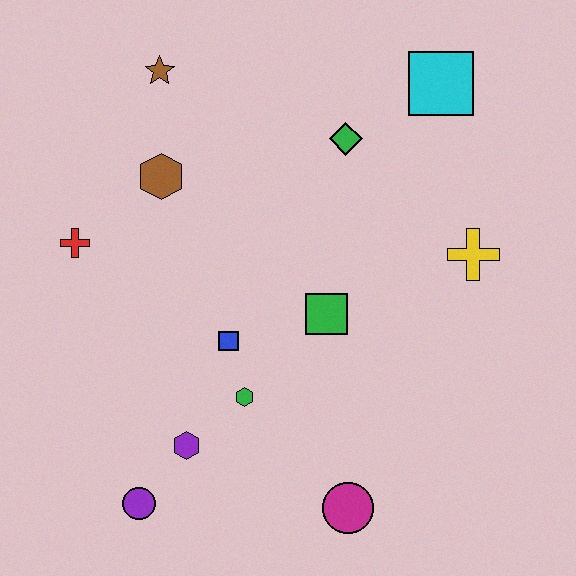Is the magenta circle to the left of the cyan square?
Yes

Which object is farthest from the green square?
The brown star is farthest from the green square.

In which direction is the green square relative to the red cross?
The green square is to the right of the red cross.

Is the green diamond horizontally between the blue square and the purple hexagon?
No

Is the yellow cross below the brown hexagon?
Yes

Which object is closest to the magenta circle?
The green hexagon is closest to the magenta circle.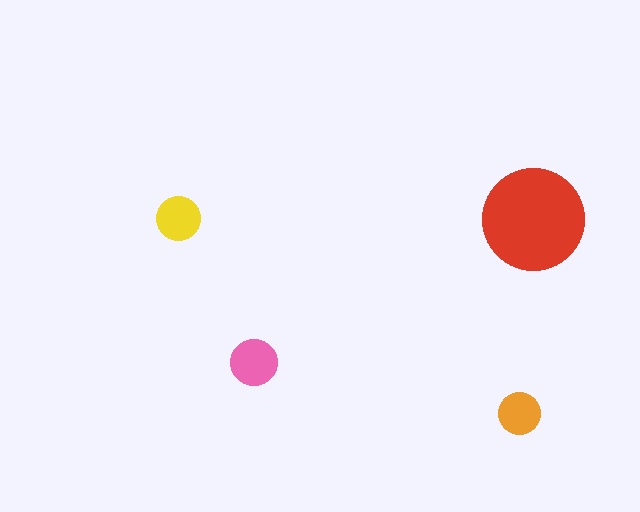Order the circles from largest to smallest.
the red one, the pink one, the yellow one, the orange one.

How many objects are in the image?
There are 4 objects in the image.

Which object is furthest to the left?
The yellow circle is leftmost.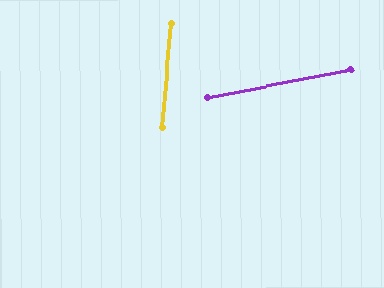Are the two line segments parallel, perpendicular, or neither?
Neither parallel nor perpendicular — they differ by about 74°.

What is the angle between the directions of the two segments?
Approximately 74 degrees.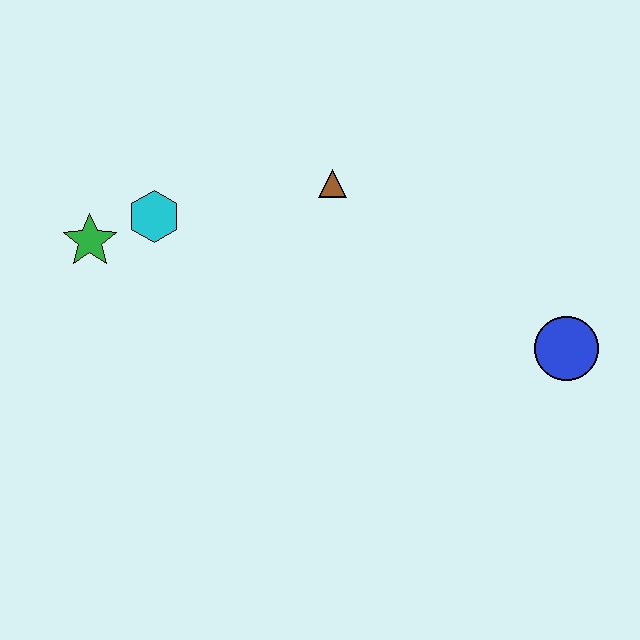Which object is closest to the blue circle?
The brown triangle is closest to the blue circle.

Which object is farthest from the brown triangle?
The blue circle is farthest from the brown triangle.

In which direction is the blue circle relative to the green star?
The blue circle is to the right of the green star.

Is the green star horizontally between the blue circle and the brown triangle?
No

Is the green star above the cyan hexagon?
No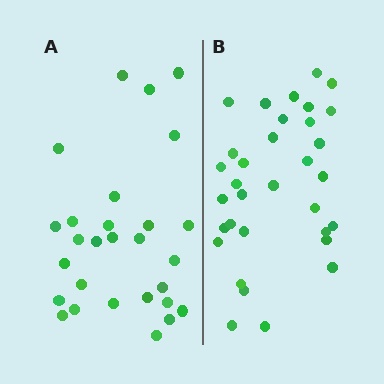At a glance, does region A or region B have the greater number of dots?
Region B (the right region) has more dots.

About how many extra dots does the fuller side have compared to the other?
Region B has about 5 more dots than region A.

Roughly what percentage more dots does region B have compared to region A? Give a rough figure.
About 20% more.